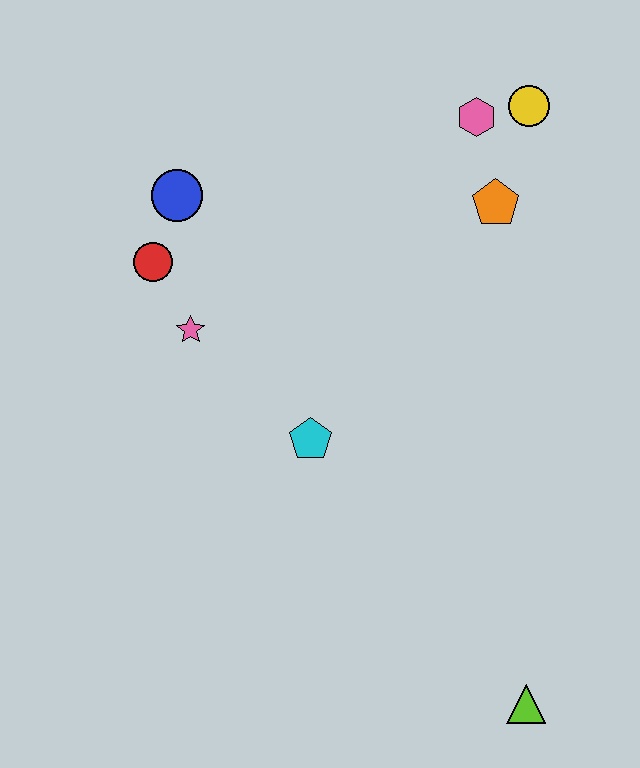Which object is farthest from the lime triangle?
The blue circle is farthest from the lime triangle.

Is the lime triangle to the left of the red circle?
No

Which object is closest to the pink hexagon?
The yellow circle is closest to the pink hexagon.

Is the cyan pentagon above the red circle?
No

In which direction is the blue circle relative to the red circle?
The blue circle is above the red circle.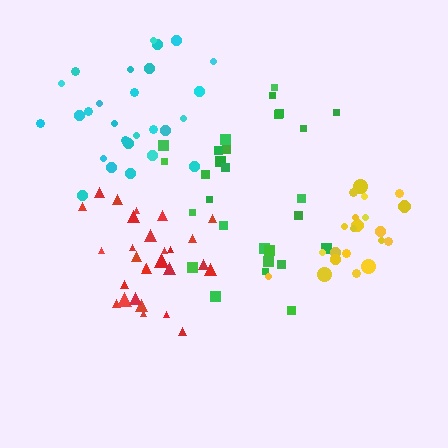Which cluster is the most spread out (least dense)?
Green.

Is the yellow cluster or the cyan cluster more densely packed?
Yellow.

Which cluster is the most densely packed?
Red.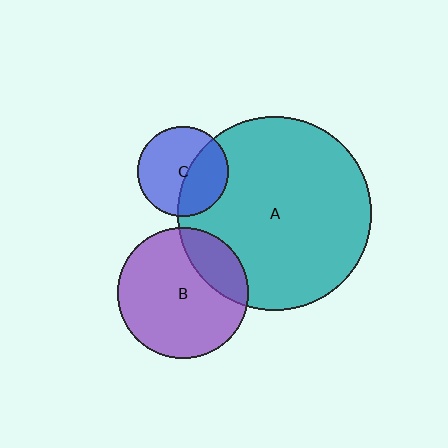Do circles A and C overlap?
Yes.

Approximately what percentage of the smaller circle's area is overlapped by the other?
Approximately 40%.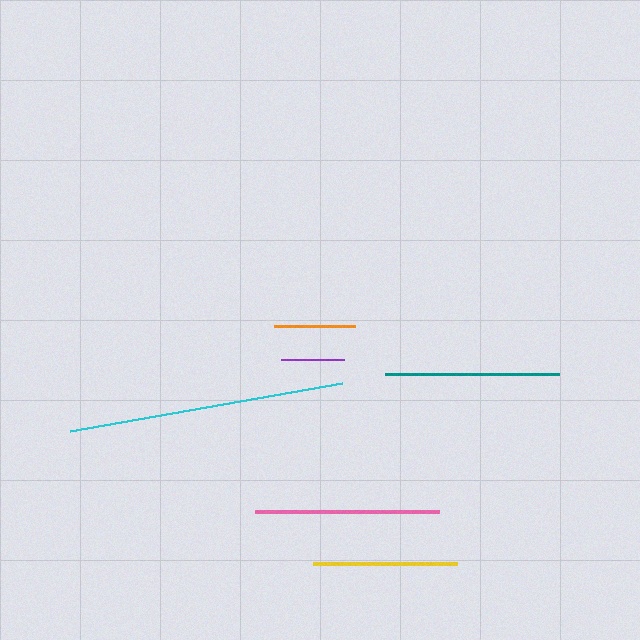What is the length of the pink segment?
The pink segment is approximately 183 pixels long.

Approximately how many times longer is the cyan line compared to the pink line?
The cyan line is approximately 1.5 times the length of the pink line.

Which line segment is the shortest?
The purple line is the shortest at approximately 63 pixels.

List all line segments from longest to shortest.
From longest to shortest: cyan, pink, teal, yellow, orange, purple.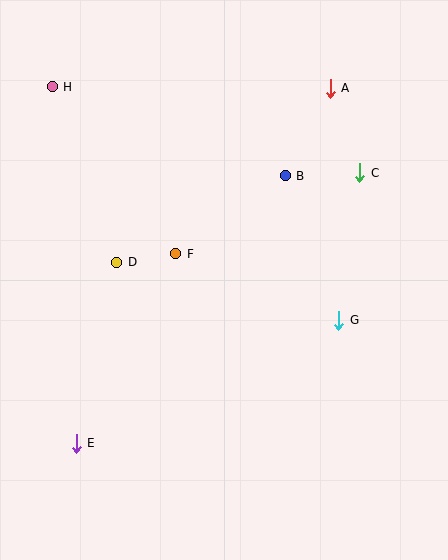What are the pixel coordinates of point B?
Point B is at (285, 176).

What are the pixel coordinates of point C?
Point C is at (360, 173).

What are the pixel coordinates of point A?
Point A is at (330, 88).